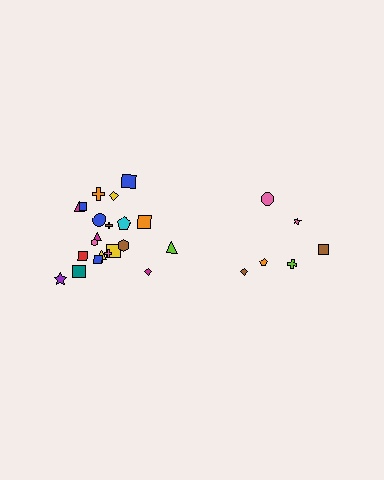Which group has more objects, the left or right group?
The left group.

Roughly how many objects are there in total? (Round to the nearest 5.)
Roughly 30 objects in total.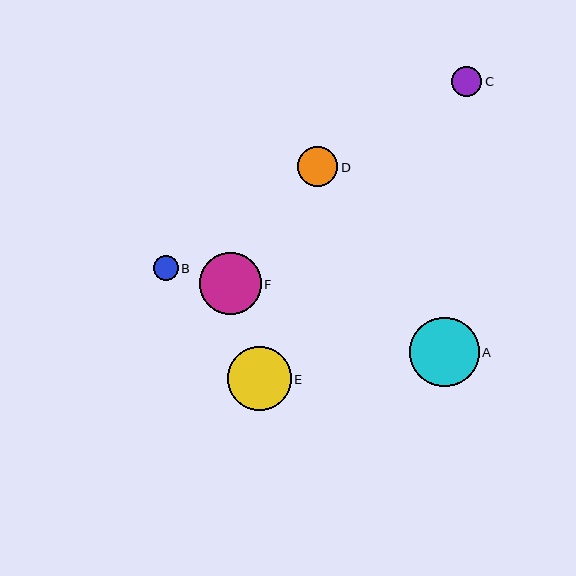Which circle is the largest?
Circle A is the largest with a size of approximately 69 pixels.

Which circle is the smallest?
Circle B is the smallest with a size of approximately 25 pixels.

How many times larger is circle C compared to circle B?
Circle C is approximately 1.2 times the size of circle B.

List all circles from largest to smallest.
From largest to smallest: A, E, F, D, C, B.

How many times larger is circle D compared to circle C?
Circle D is approximately 1.3 times the size of circle C.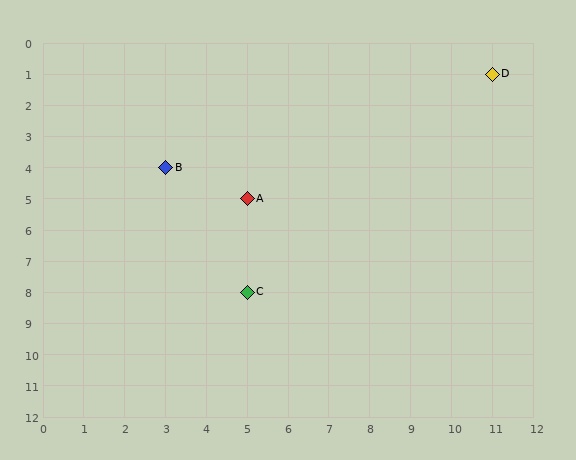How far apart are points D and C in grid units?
Points D and C are 6 columns and 7 rows apart (about 9.2 grid units diagonally).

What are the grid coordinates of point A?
Point A is at grid coordinates (5, 5).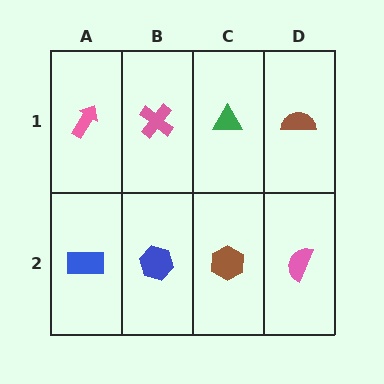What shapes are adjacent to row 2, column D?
A brown semicircle (row 1, column D), a brown hexagon (row 2, column C).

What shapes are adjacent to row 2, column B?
A pink cross (row 1, column B), a blue rectangle (row 2, column A), a brown hexagon (row 2, column C).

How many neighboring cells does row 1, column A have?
2.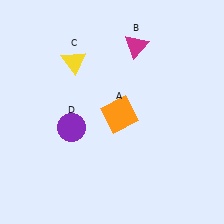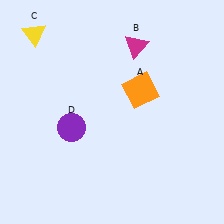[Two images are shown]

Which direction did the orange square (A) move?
The orange square (A) moved up.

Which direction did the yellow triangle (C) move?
The yellow triangle (C) moved left.